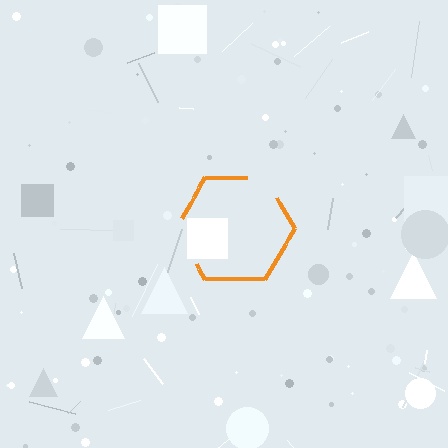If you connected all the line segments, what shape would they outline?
They would outline a hexagon.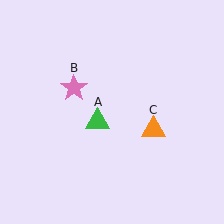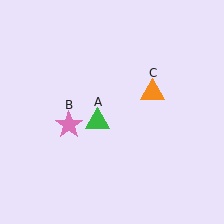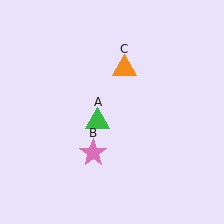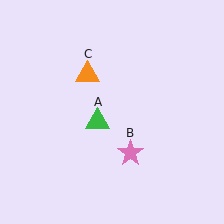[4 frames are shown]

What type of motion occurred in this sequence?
The pink star (object B), orange triangle (object C) rotated counterclockwise around the center of the scene.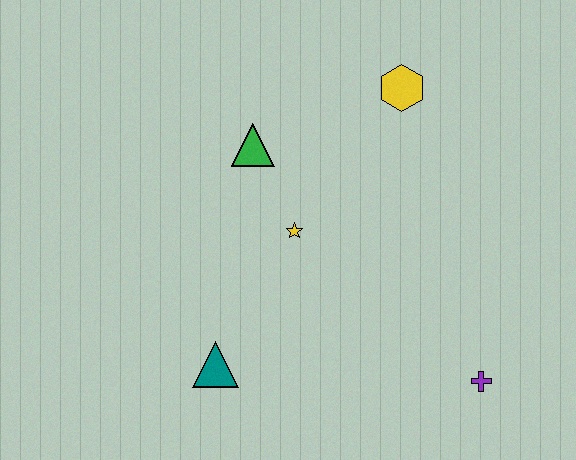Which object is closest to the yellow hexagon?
The green triangle is closest to the yellow hexagon.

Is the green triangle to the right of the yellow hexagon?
No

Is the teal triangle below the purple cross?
No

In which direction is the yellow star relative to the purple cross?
The yellow star is to the left of the purple cross.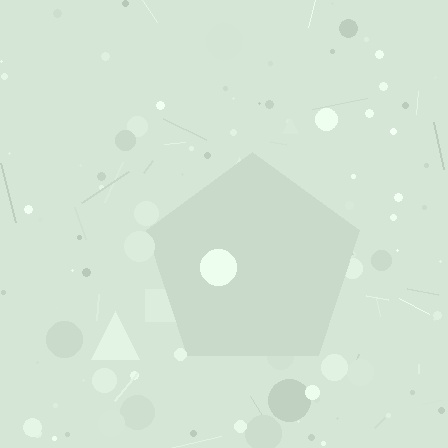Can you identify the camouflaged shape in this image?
The camouflaged shape is a pentagon.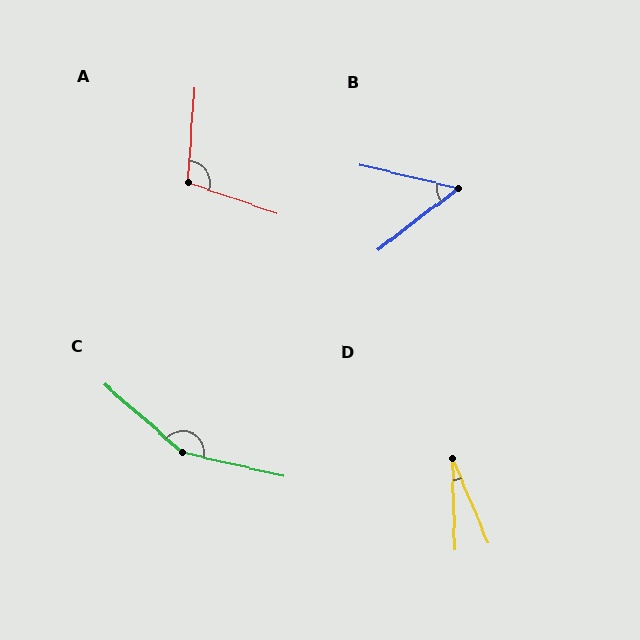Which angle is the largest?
C, at approximately 152 degrees.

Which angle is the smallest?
D, at approximately 21 degrees.